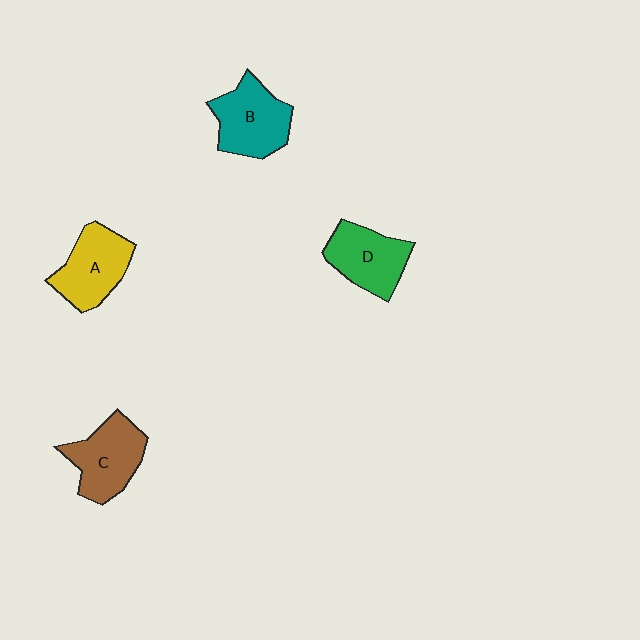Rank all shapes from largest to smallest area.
From largest to smallest: B (teal), C (brown), A (yellow), D (green).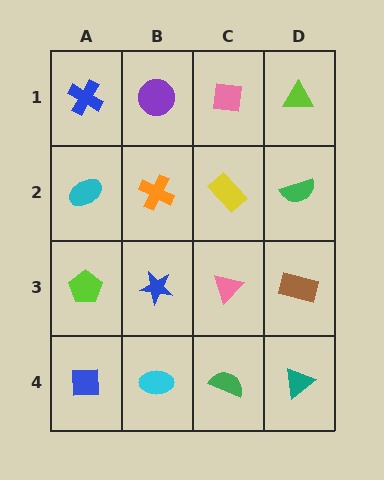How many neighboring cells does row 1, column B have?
3.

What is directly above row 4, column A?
A lime pentagon.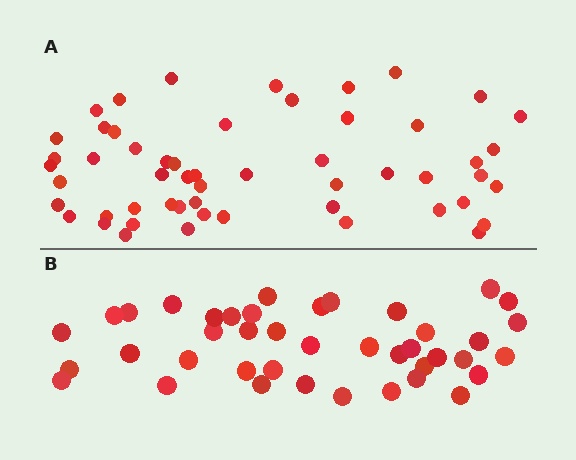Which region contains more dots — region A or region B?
Region A (the top region) has more dots.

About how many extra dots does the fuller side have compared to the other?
Region A has approximately 15 more dots than region B.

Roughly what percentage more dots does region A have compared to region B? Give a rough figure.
About 30% more.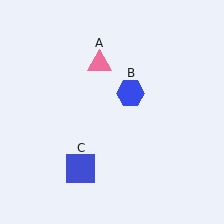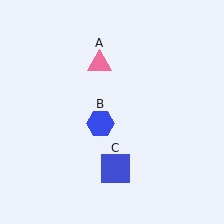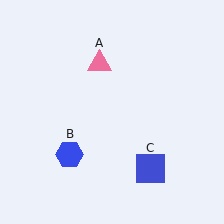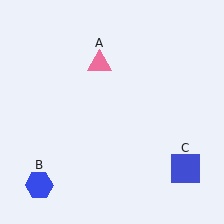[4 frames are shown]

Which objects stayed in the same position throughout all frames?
Pink triangle (object A) remained stationary.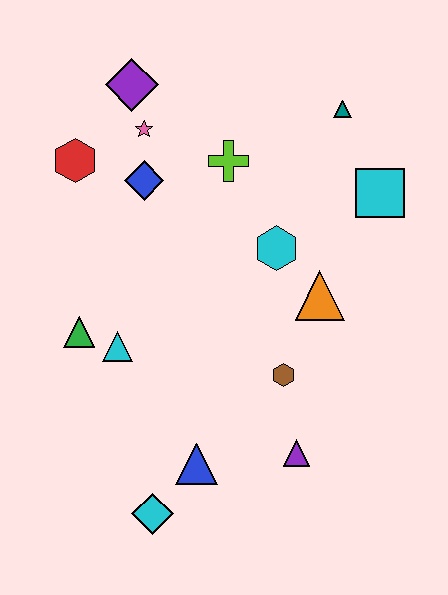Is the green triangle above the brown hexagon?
Yes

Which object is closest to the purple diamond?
The pink star is closest to the purple diamond.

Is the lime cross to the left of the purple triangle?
Yes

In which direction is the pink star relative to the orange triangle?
The pink star is to the left of the orange triangle.